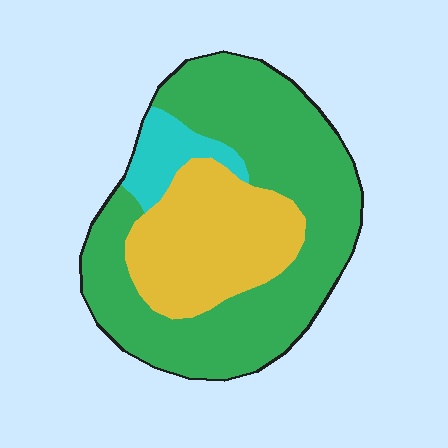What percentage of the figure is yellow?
Yellow covers around 30% of the figure.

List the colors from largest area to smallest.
From largest to smallest: green, yellow, cyan.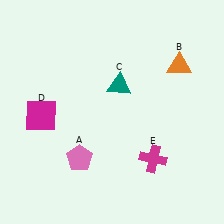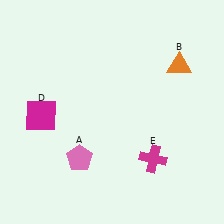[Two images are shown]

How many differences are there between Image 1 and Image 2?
There is 1 difference between the two images.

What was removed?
The teal triangle (C) was removed in Image 2.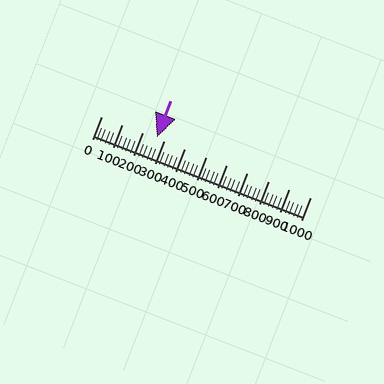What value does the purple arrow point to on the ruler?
The purple arrow points to approximately 267.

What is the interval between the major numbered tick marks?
The major tick marks are spaced 100 units apart.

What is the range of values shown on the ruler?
The ruler shows values from 0 to 1000.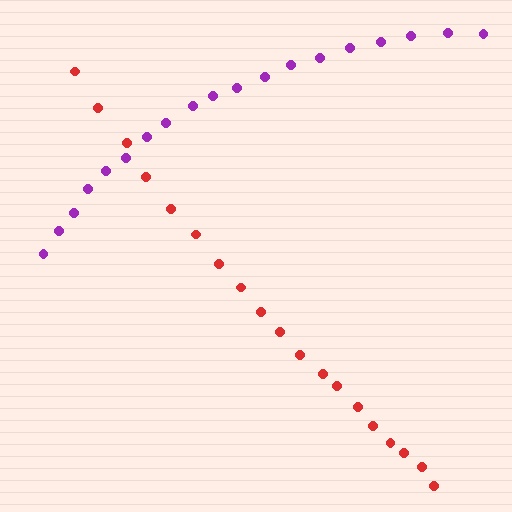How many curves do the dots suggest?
There are 2 distinct paths.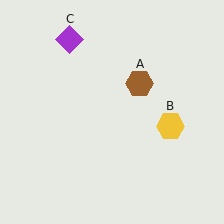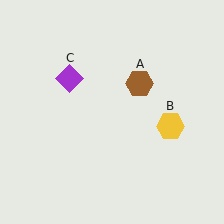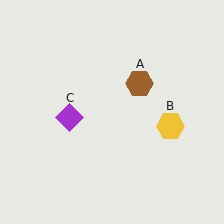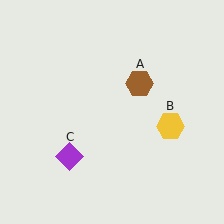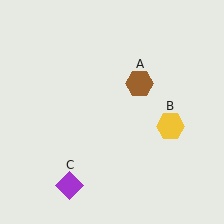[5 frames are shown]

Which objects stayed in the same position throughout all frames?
Brown hexagon (object A) and yellow hexagon (object B) remained stationary.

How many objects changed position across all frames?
1 object changed position: purple diamond (object C).